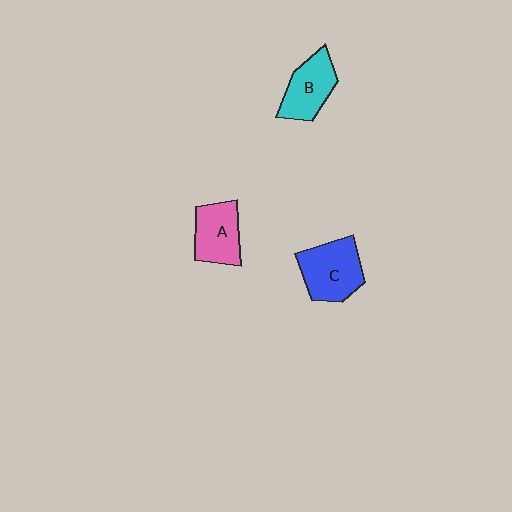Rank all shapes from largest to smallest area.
From largest to smallest: C (blue), B (cyan), A (pink).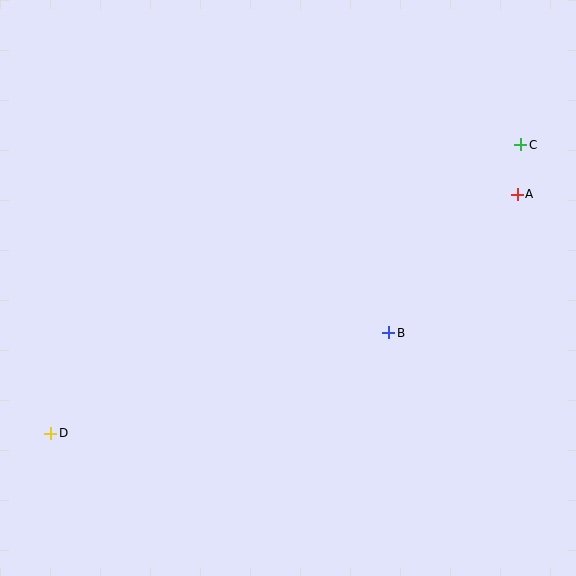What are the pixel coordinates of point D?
Point D is at (51, 434).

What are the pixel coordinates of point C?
Point C is at (521, 145).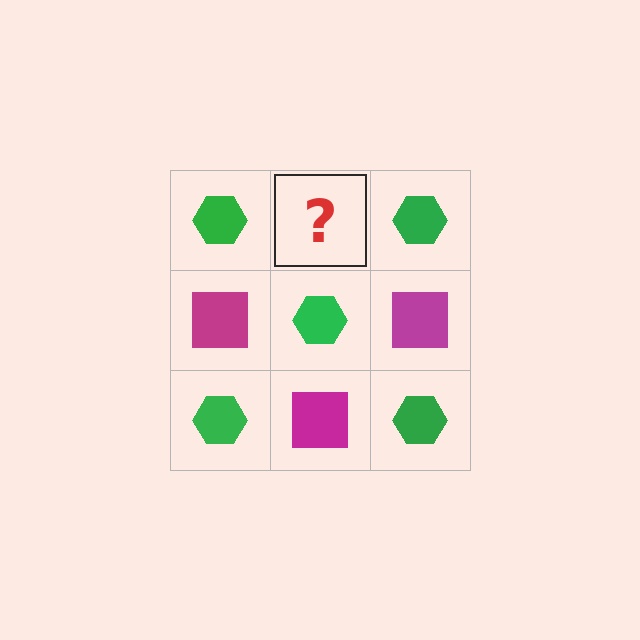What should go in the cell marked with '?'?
The missing cell should contain a magenta square.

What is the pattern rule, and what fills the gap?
The rule is that it alternates green hexagon and magenta square in a checkerboard pattern. The gap should be filled with a magenta square.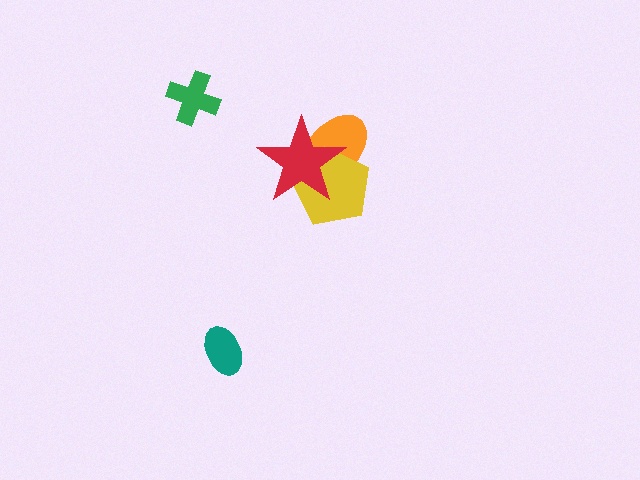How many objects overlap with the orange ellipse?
2 objects overlap with the orange ellipse.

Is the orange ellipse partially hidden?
Yes, it is partially covered by another shape.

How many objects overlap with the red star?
2 objects overlap with the red star.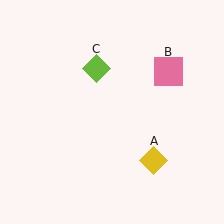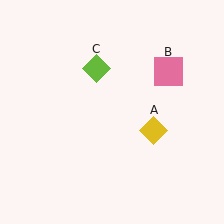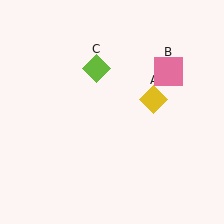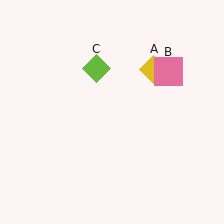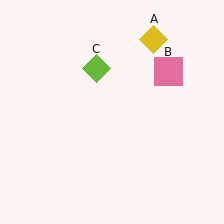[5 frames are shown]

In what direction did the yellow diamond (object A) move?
The yellow diamond (object A) moved up.